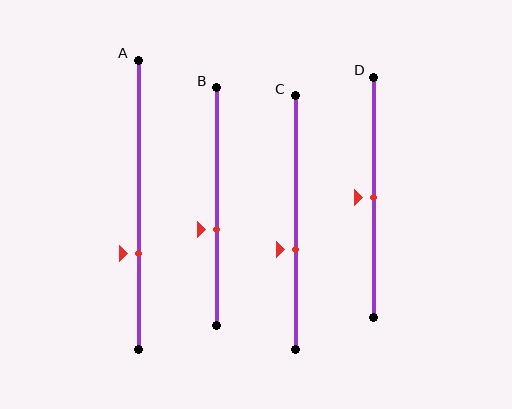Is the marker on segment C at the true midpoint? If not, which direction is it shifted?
No, the marker on segment C is shifted downward by about 11% of the segment length.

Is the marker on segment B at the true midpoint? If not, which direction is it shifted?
No, the marker on segment B is shifted downward by about 10% of the segment length.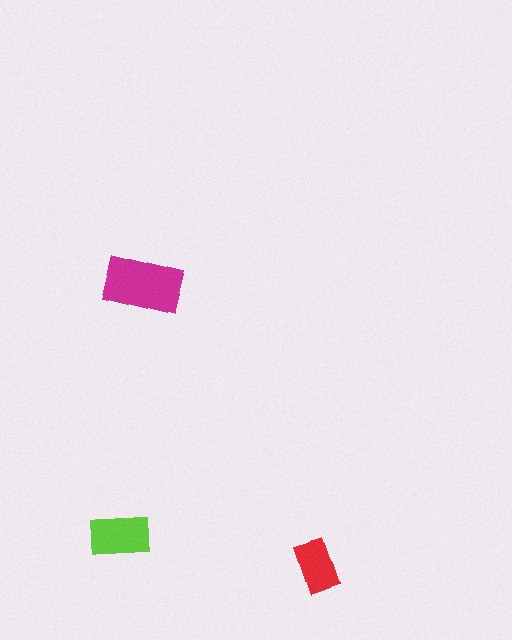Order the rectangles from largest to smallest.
the magenta one, the lime one, the red one.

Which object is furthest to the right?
The red rectangle is rightmost.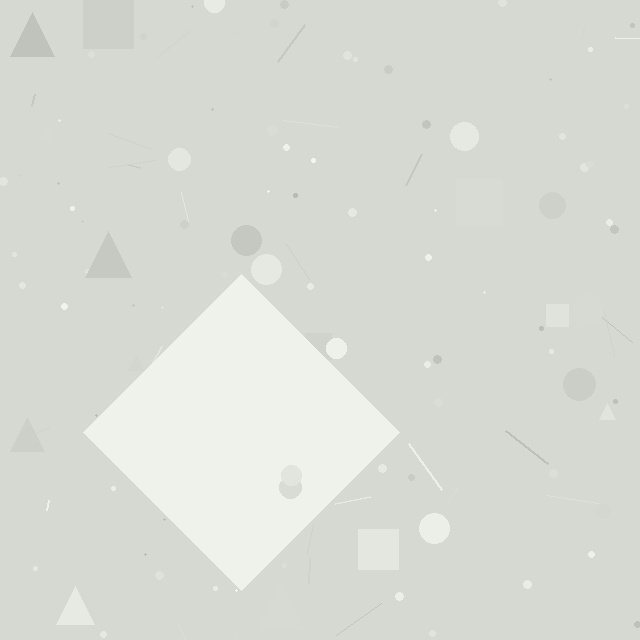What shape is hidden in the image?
A diamond is hidden in the image.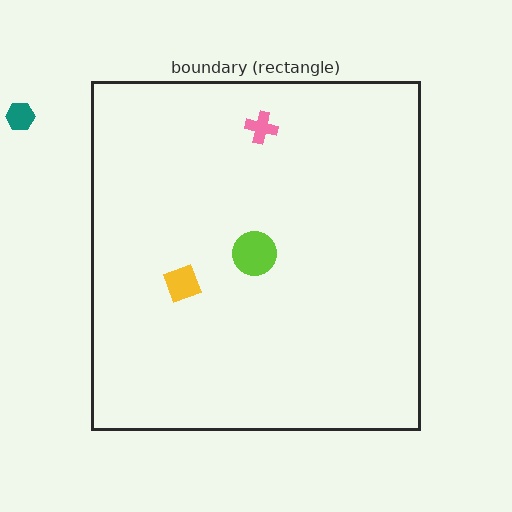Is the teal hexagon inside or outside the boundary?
Outside.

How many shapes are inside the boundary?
3 inside, 1 outside.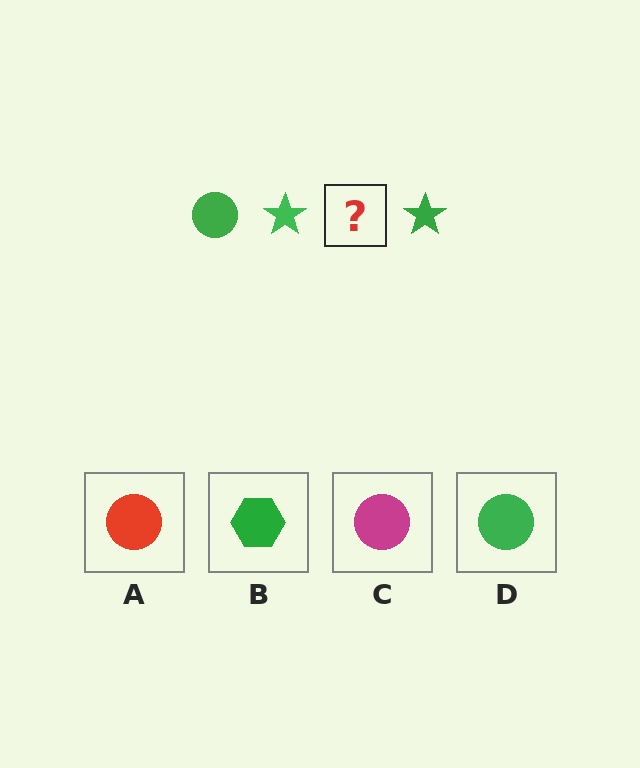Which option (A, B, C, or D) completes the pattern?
D.